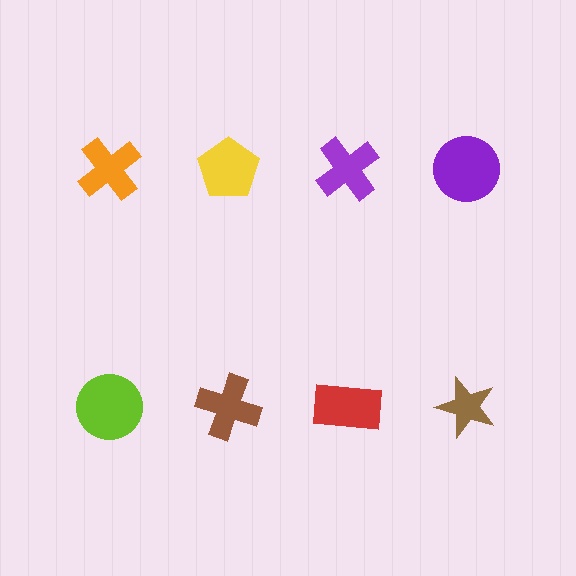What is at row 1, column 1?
An orange cross.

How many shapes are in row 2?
4 shapes.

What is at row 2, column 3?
A red rectangle.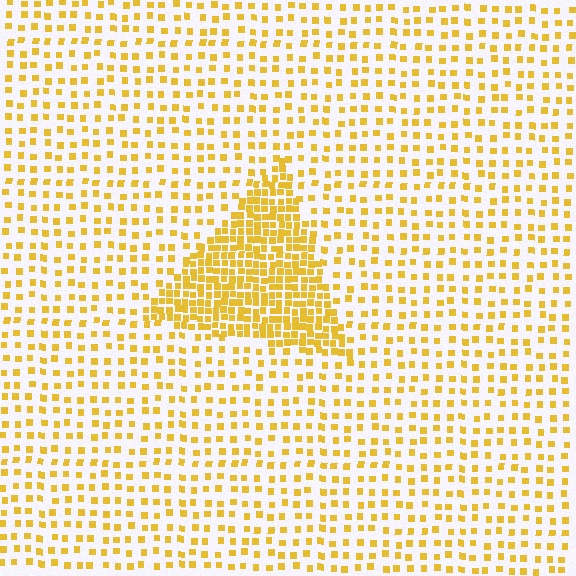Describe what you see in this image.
The image contains small yellow elements arranged at two different densities. A triangle-shaped region is visible where the elements are more densely packed than the surrounding area.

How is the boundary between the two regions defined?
The boundary is defined by a change in element density (approximately 2.6x ratio). All elements are the same color, size, and shape.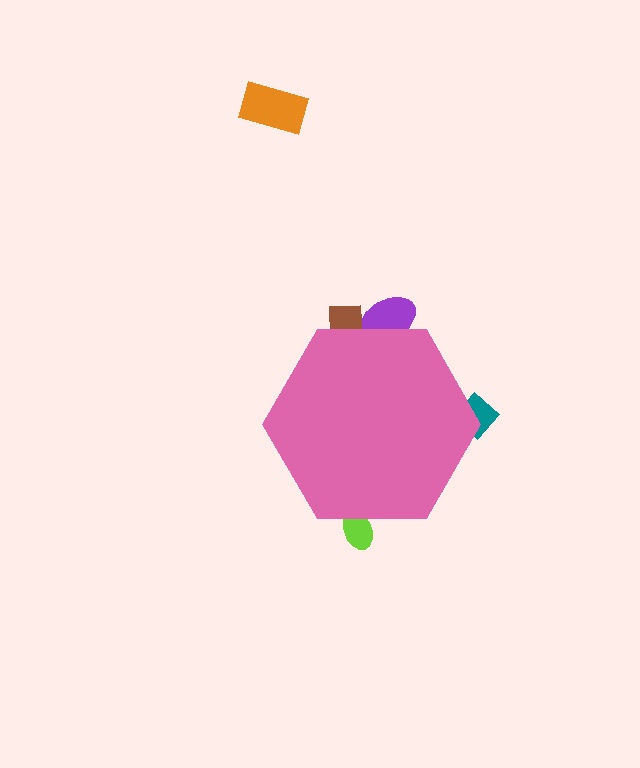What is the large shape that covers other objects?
A pink hexagon.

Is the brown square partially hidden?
Yes, the brown square is partially hidden behind the pink hexagon.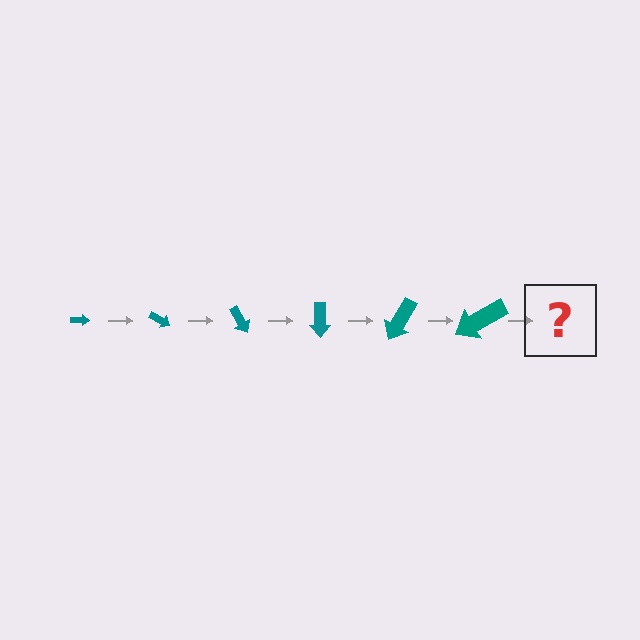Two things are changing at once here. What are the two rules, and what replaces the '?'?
The two rules are that the arrow grows larger each step and it rotates 30 degrees each step. The '?' should be an arrow, larger than the previous one and rotated 180 degrees from the start.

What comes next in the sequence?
The next element should be an arrow, larger than the previous one and rotated 180 degrees from the start.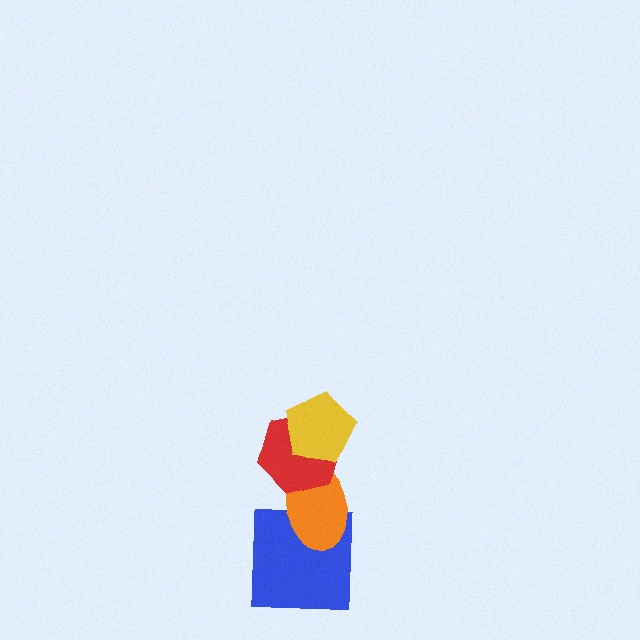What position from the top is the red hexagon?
The red hexagon is 2nd from the top.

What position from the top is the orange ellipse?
The orange ellipse is 3rd from the top.